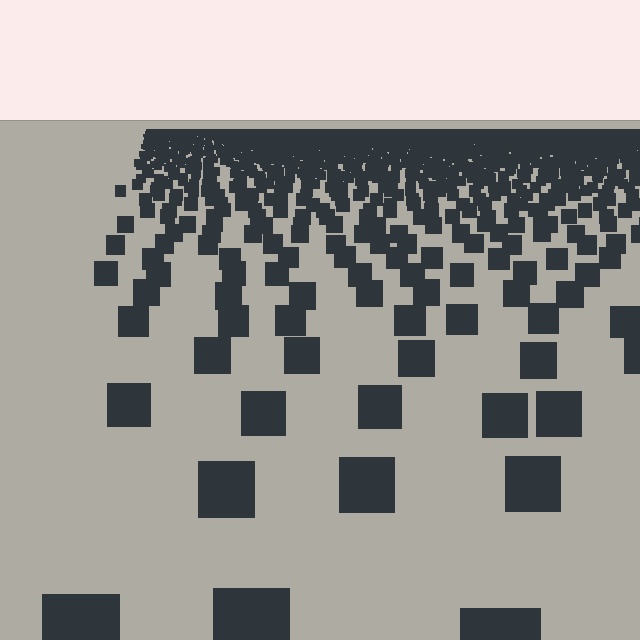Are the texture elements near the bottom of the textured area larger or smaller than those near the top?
Larger. Near the bottom, elements are closer to the viewer and appear at a bigger on-screen size.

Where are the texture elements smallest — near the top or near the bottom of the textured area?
Near the top.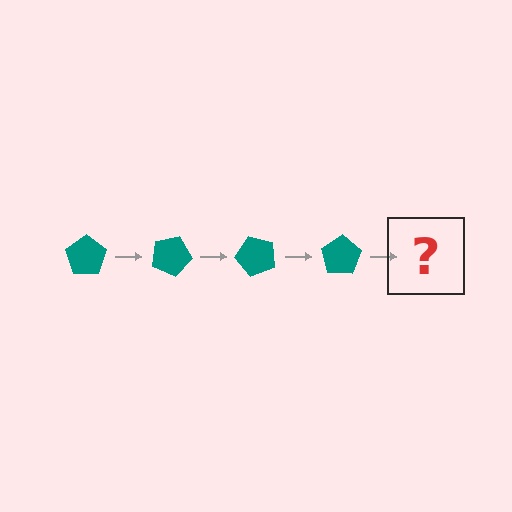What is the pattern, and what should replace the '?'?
The pattern is that the pentagon rotates 25 degrees each step. The '?' should be a teal pentagon rotated 100 degrees.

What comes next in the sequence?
The next element should be a teal pentagon rotated 100 degrees.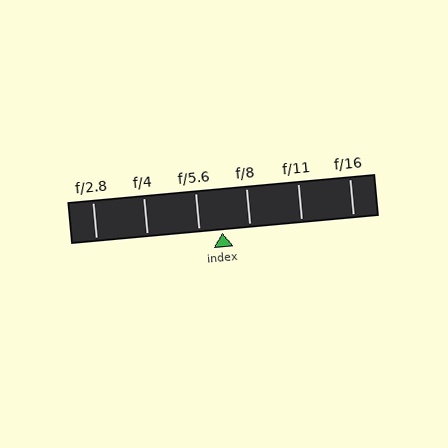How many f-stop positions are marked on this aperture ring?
There are 6 f-stop positions marked.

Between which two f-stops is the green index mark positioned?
The index mark is between f/5.6 and f/8.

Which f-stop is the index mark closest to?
The index mark is closest to f/5.6.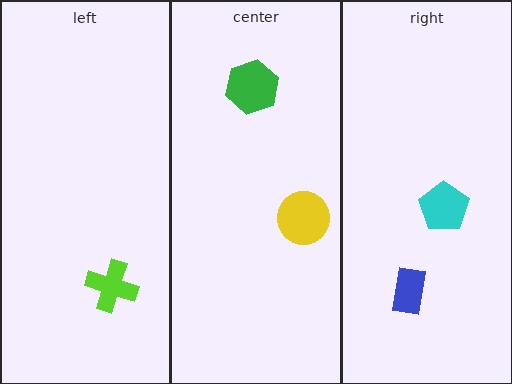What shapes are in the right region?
The cyan pentagon, the blue rectangle.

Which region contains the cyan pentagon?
The right region.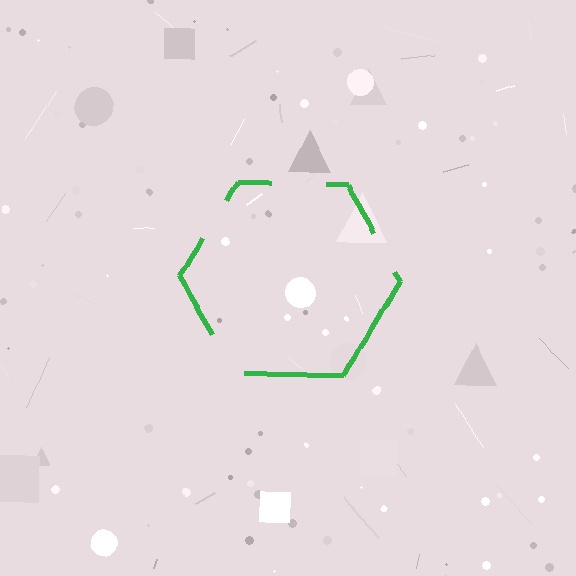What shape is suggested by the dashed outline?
The dashed outline suggests a hexagon.